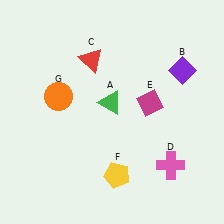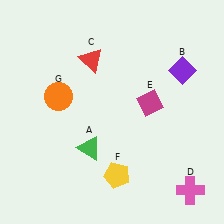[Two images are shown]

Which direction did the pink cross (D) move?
The pink cross (D) moved down.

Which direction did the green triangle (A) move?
The green triangle (A) moved down.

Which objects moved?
The objects that moved are: the green triangle (A), the pink cross (D).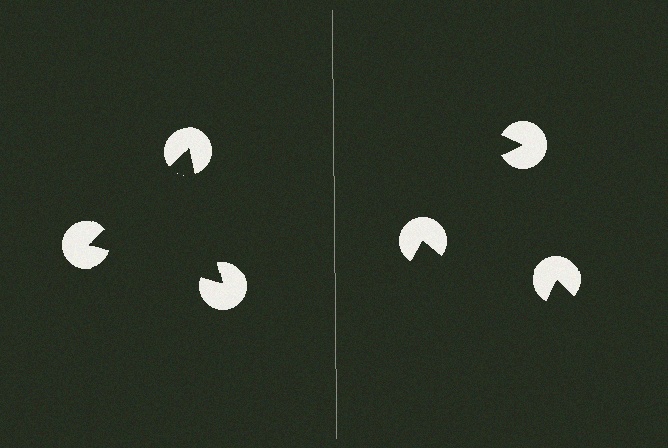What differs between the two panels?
The pac-man discs are positioned identically on both sides; only the wedge orientations differ. On the left they align to a triangle; on the right they are misaligned.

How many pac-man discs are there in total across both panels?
6 — 3 on each side.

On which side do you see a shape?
An illusory triangle appears on the left side. On the right side the wedge cuts are rotated, so no coherent shape forms.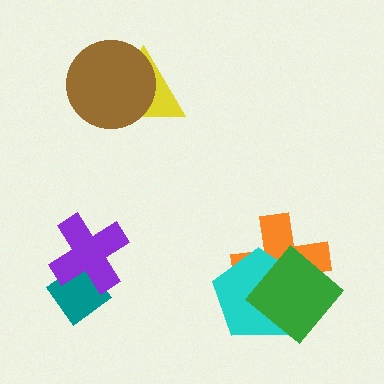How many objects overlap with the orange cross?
2 objects overlap with the orange cross.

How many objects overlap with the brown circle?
1 object overlaps with the brown circle.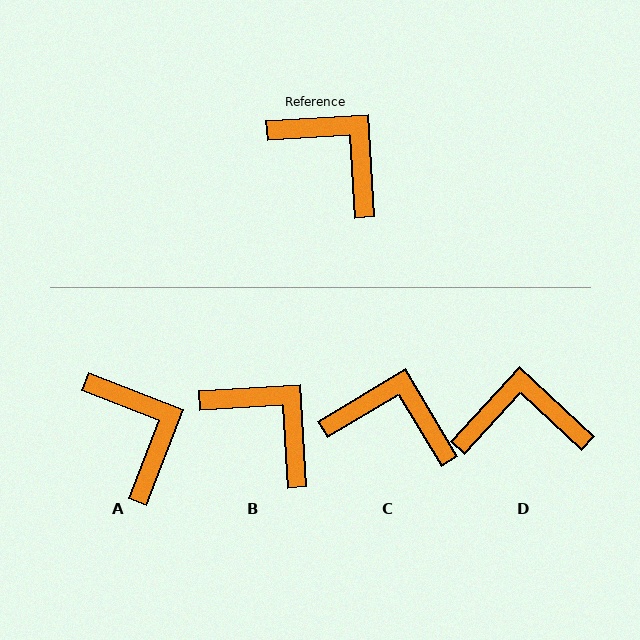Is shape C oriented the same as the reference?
No, it is off by about 27 degrees.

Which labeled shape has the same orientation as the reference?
B.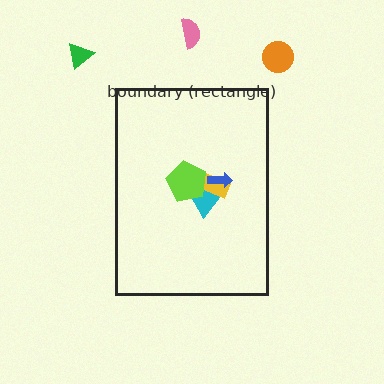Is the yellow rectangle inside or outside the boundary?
Inside.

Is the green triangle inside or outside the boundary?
Outside.